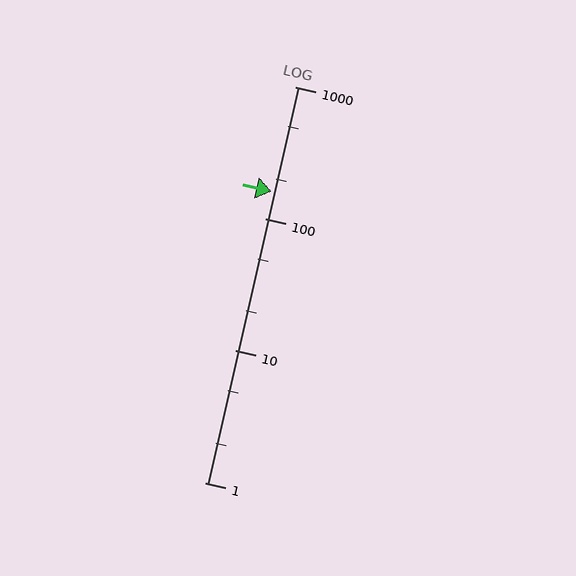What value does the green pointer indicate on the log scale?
The pointer indicates approximately 160.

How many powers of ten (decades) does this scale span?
The scale spans 3 decades, from 1 to 1000.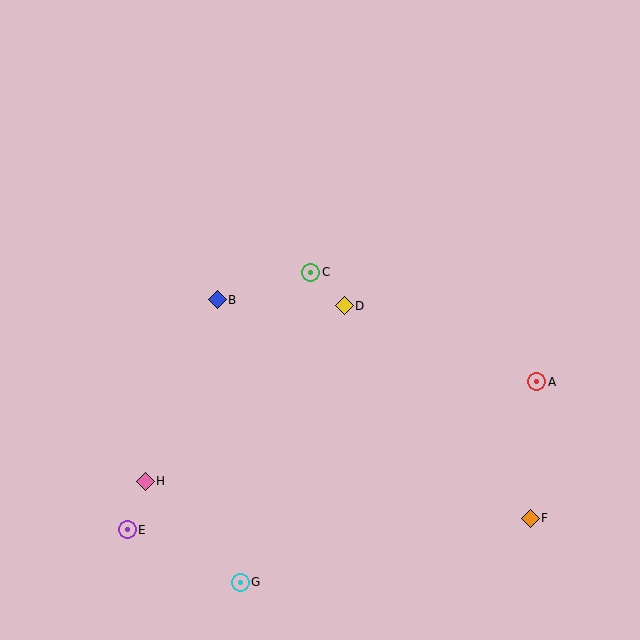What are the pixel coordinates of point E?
Point E is at (127, 530).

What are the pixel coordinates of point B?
Point B is at (217, 300).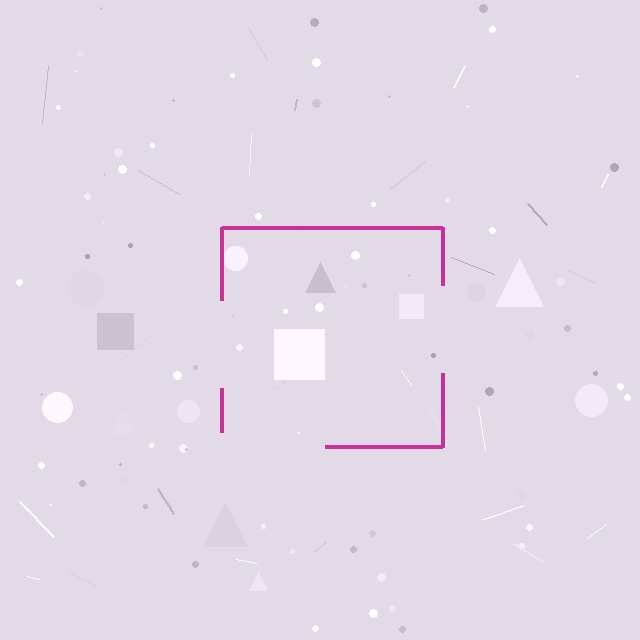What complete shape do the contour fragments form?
The contour fragments form a square.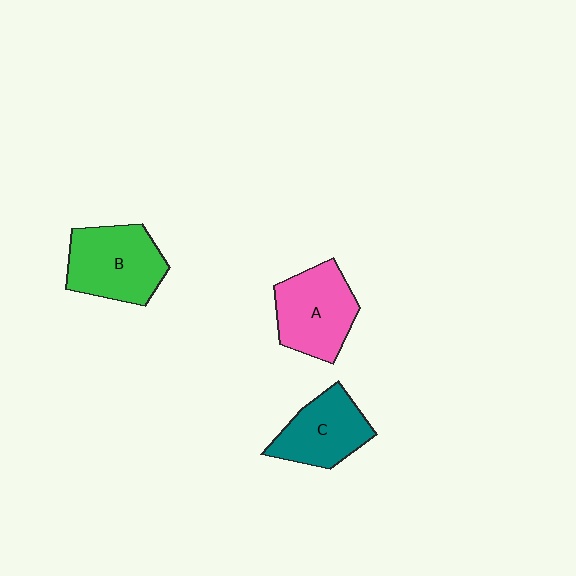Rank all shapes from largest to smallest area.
From largest to smallest: B (green), A (pink), C (teal).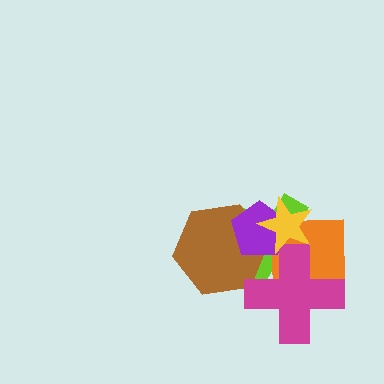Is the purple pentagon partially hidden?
Yes, it is partially covered by another shape.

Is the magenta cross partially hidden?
Yes, it is partially covered by another shape.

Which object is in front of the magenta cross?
The yellow star is in front of the magenta cross.